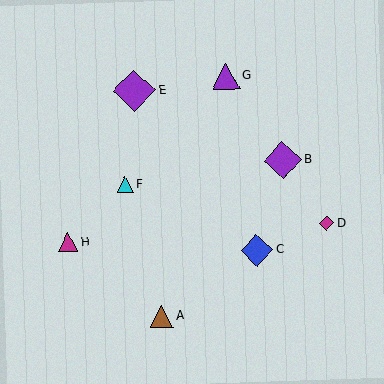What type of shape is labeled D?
Shape D is a magenta diamond.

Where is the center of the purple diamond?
The center of the purple diamond is at (283, 160).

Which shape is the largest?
The purple diamond (labeled E) is the largest.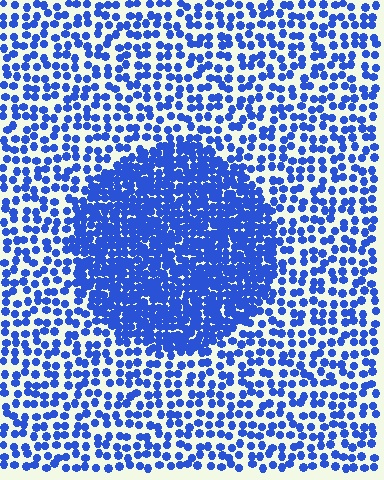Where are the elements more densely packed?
The elements are more densely packed inside the circle boundary.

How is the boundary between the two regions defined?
The boundary is defined by a change in element density (approximately 2.3x ratio). All elements are the same color, size, and shape.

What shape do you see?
I see a circle.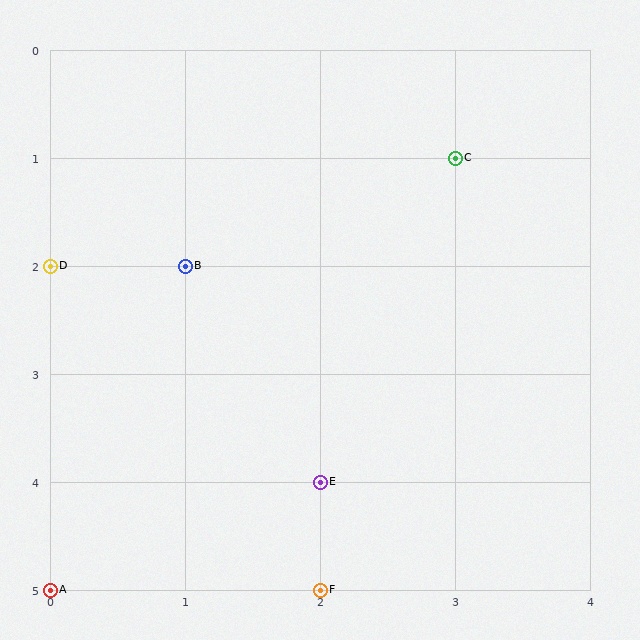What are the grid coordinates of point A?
Point A is at grid coordinates (0, 5).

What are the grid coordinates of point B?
Point B is at grid coordinates (1, 2).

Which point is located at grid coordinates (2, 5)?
Point F is at (2, 5).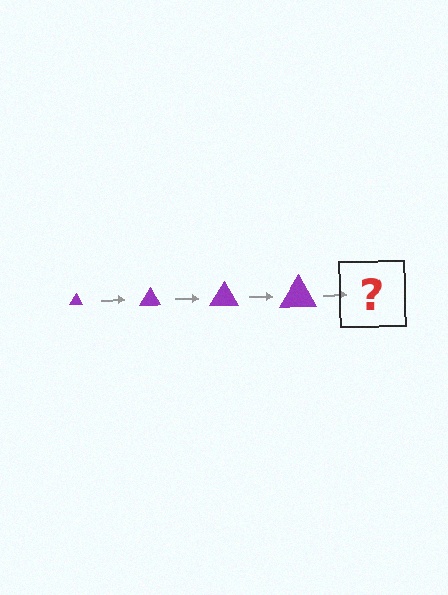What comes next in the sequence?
The next element should be a purple triangle, larger than the previous one.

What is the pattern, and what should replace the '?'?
The pattern is that the triangle gets progressively larger each step. The '?' should be a purple triangle, larger than the previous one.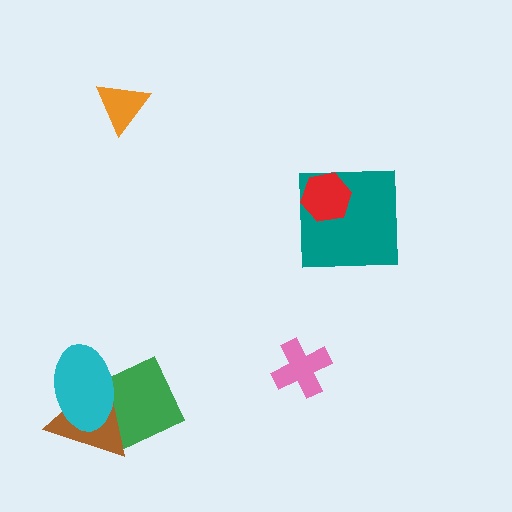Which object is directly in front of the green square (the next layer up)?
The brown triangle is directly in front of the green square.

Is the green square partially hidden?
Yes, it is partially covered by another shape.